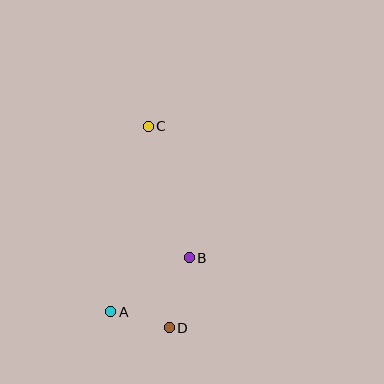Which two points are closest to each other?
Points A and D are closest to each other.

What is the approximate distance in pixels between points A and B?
The distance between A and B is approximately 95 pixels.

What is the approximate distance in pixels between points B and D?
The distance between B and D is approximately 72 pixels.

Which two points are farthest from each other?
Points C and D are farthest from each other.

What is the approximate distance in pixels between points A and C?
The distance between A and C is approximately 189 pixels.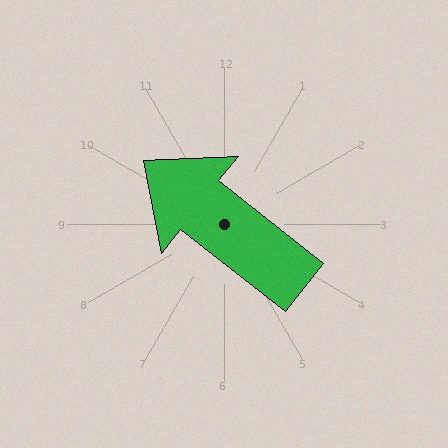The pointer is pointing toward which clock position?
Roughly 10 o'clock.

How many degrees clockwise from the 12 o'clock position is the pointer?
Approximately 308 degrees.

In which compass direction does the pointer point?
Northwest.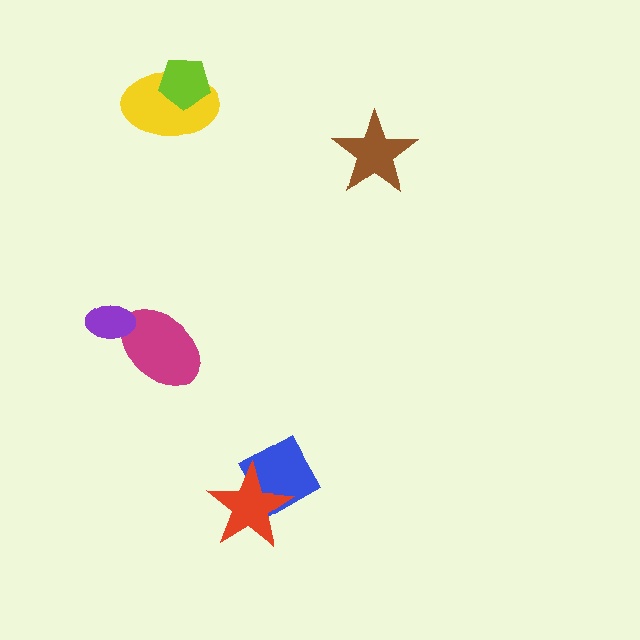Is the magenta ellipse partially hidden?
Yes, it is partially covered by another shape.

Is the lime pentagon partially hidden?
No, no other shape covers it.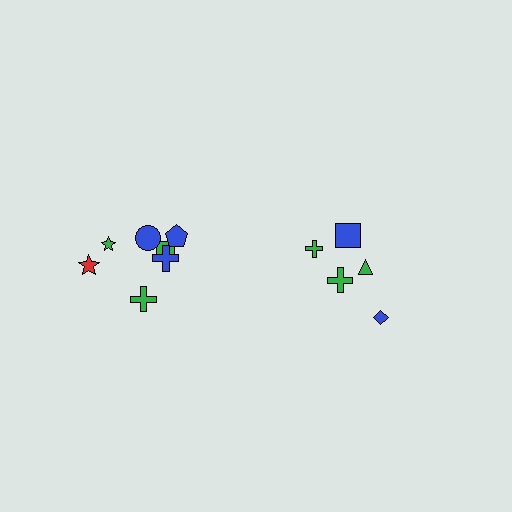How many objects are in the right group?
There are 5 objects.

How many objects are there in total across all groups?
There are 12 objects.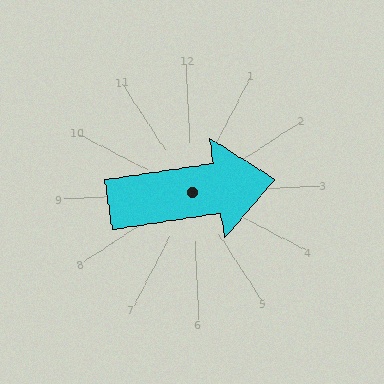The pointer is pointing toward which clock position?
Roughly 3 o'clock.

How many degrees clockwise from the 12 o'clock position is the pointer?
Approximately 84 degrees.